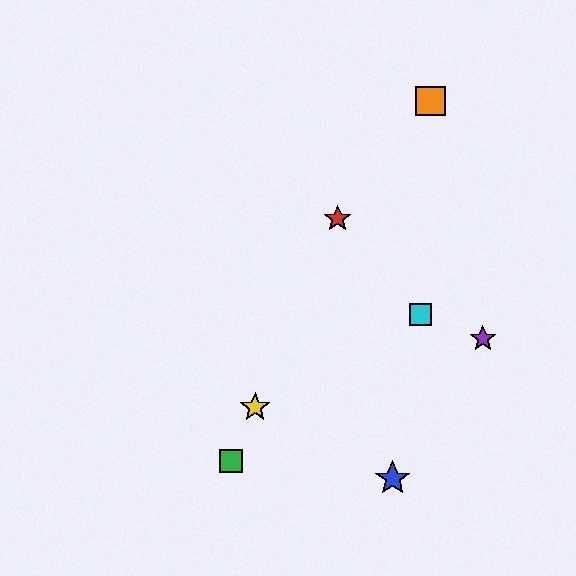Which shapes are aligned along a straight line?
The red star, the green square, the yellow star are aligned along a straight line.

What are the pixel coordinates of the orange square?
The orange square is at (431, 101).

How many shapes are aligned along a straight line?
3 shapes (the red star, the green square, the yellow star) are aligned along a straight line.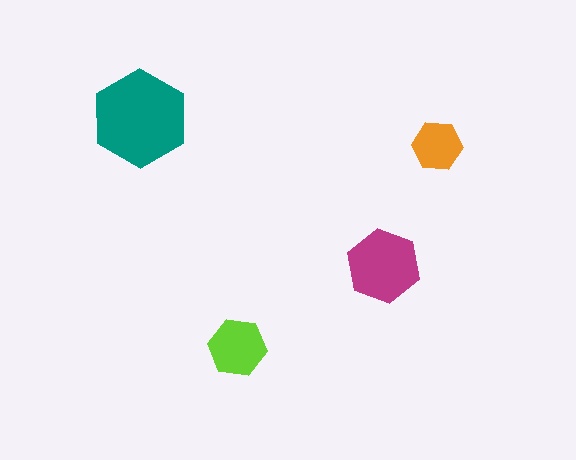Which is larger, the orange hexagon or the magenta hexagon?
The magenta one.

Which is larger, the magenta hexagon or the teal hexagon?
The teal one.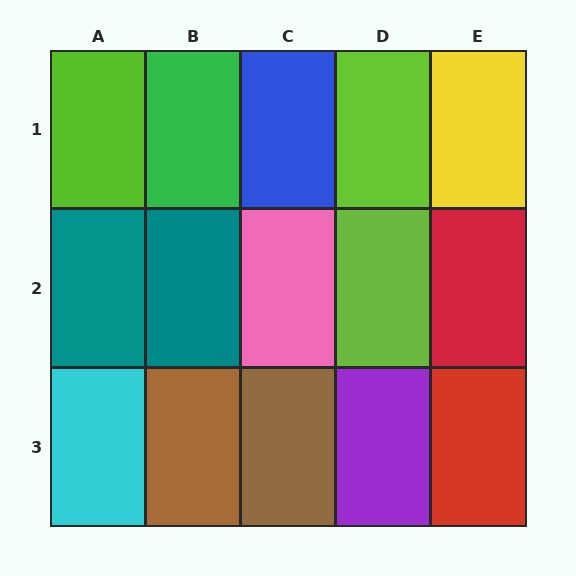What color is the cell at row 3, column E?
Red.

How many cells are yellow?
1 cell is yellow.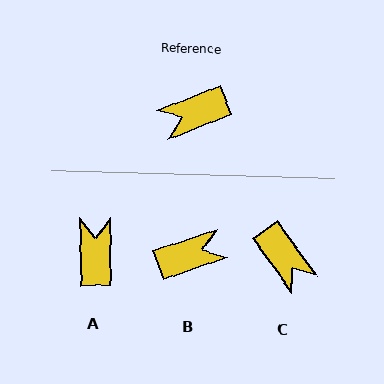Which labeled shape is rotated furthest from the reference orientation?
B, about 177 degrees away.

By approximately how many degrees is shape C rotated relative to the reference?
Approximately 104 degrees counter-clockwise.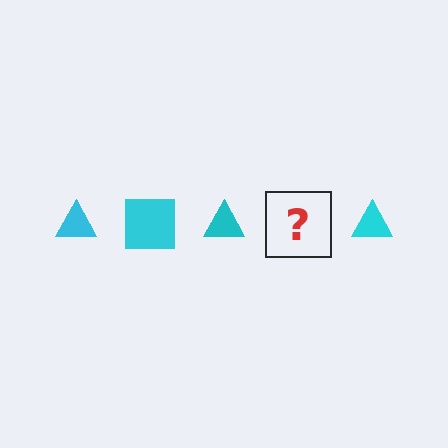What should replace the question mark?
The question mark should be replaced with a cyan square.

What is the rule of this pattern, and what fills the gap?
The rule is that the pattern cycles through triangle, square shapes in cyan. The gap should be filled with a cyan square.